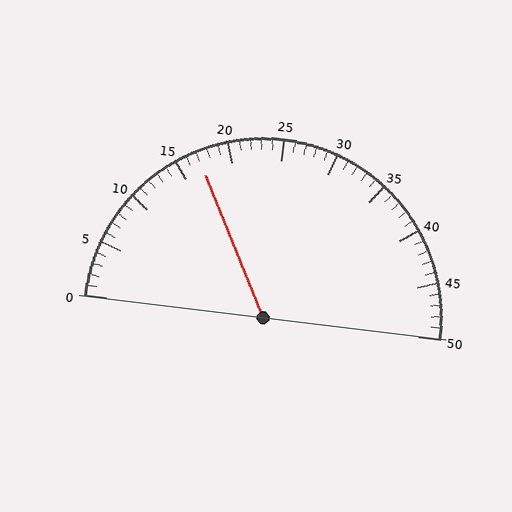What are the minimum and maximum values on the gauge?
The gauge ranges from 0 to 50.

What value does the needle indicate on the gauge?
The needle indicates approximately 17.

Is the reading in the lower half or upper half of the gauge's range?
The reading is in the lower half of the range (0 to 50).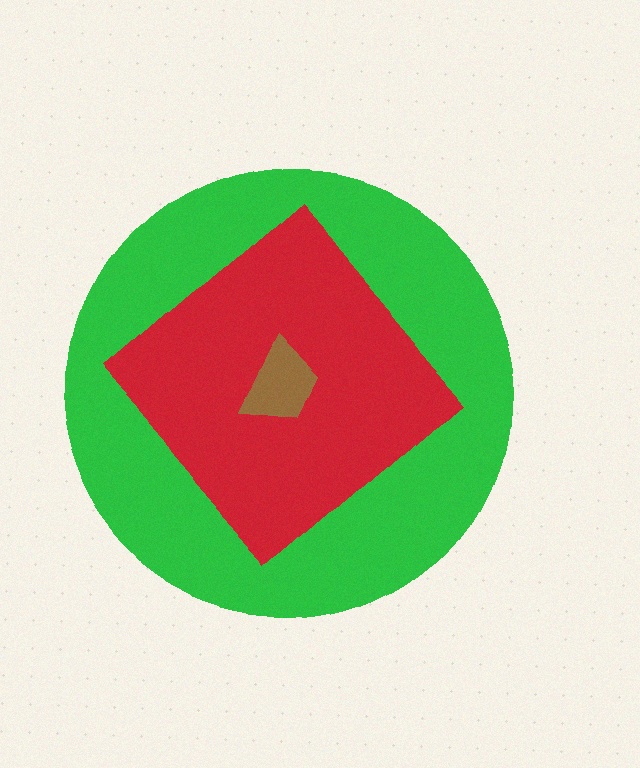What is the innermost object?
The brown trapezoid.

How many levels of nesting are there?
3.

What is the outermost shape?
The green circle.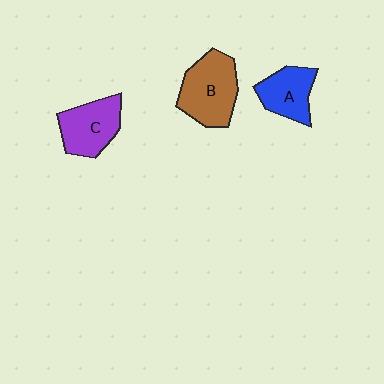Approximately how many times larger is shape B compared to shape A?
Approximately 1.4 times.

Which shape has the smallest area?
Shape A (blue).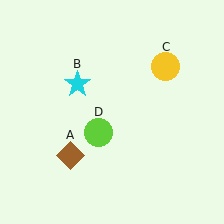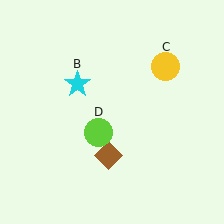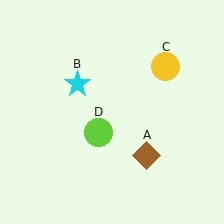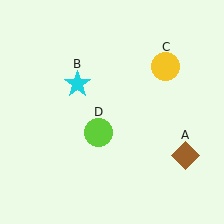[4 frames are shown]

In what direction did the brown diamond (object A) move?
The brown diamond (object A) moved right.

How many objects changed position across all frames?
1 object changed position: brown diamond (object A).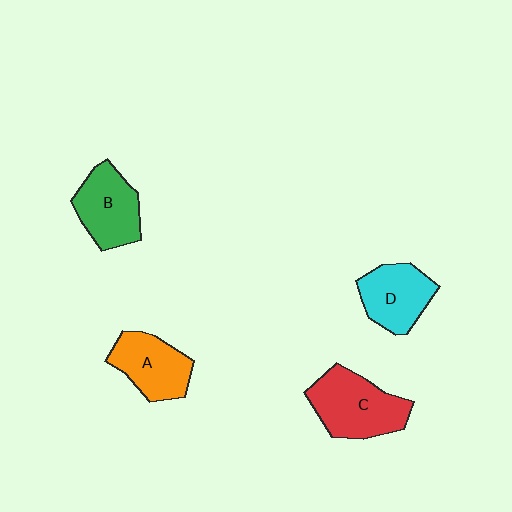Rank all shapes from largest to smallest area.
From largest to smallest: C (red), B (green), A (orange), D (cyan).